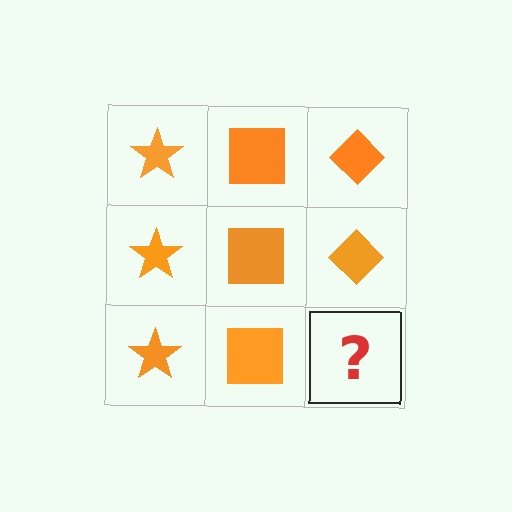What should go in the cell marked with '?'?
The missing cell should contain an orange diamond.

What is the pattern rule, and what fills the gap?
The rule is that each column has a consistent shape. The gap should be filled with an orange diamond.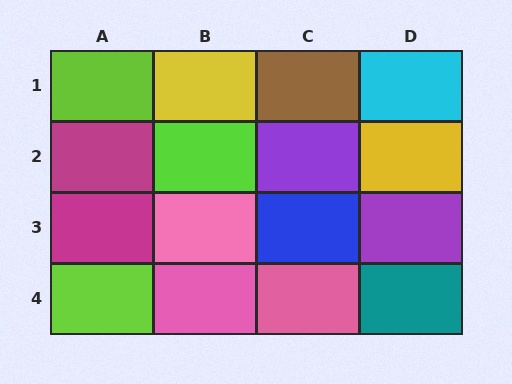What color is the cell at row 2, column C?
Purple.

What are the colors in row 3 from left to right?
Magenta, pink, blue, purple.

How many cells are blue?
1 cell is blue.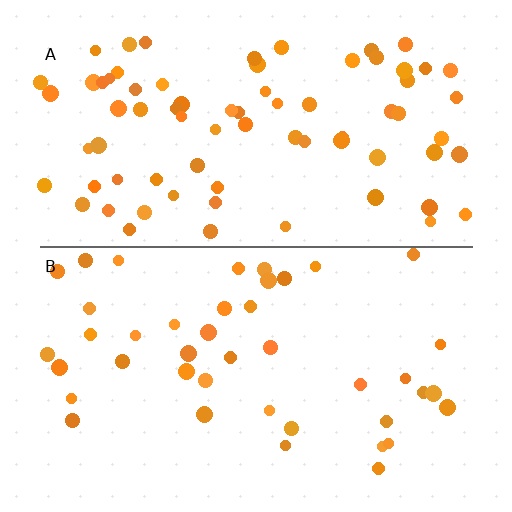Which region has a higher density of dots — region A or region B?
A (the top).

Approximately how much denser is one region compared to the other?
Approximately 1.8× — region A over region B.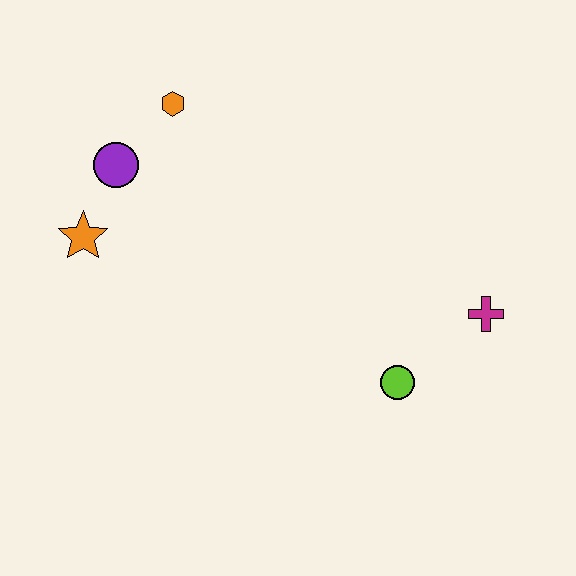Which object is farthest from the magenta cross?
The orange star is farthest from the magenta cross.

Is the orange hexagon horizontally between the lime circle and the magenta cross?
No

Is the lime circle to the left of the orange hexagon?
No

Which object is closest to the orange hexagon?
The purple circle is closest to the orange hexagon.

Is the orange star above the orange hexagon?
No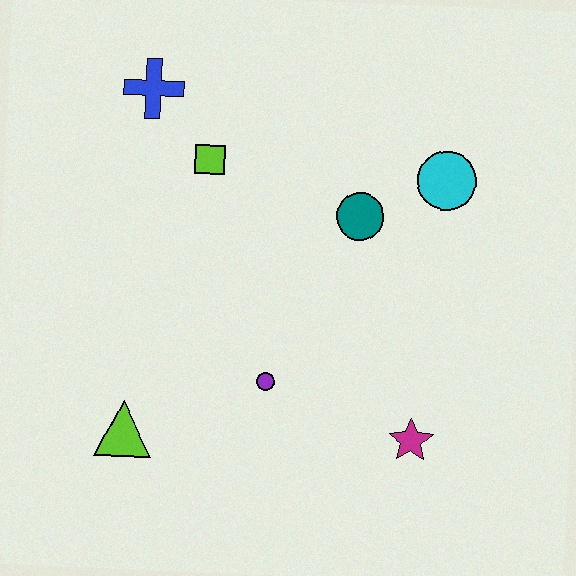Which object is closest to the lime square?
The blue cross is closest to the lime square.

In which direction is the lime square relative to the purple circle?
The lime square is above the purple circle.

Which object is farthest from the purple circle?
The blue cross is farthest from the purple circle.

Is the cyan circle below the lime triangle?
No